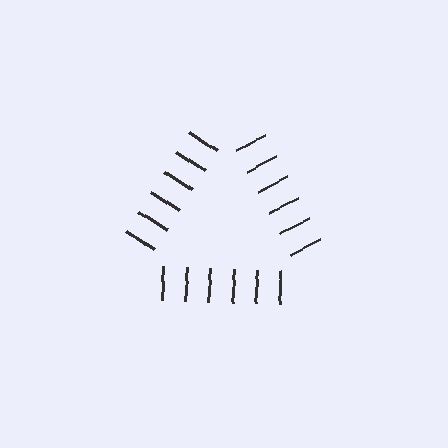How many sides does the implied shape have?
3 sides — the line-ends trace a triangle.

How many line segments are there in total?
18 — 6 along each of the 3 edges.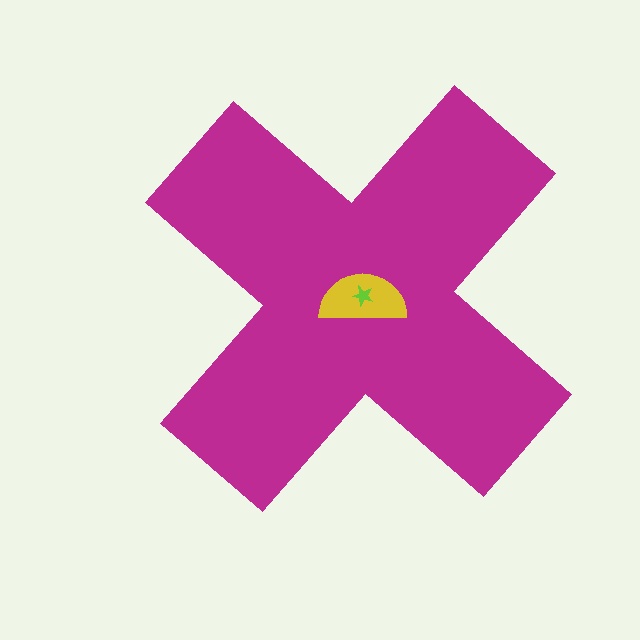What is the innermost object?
The lime star.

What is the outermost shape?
The magenta cross.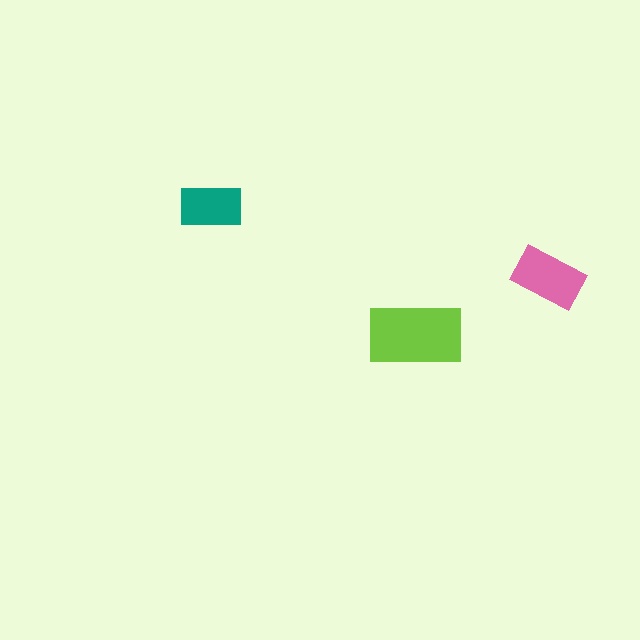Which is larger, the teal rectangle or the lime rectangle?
The lime one.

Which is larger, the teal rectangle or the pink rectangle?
The pink one.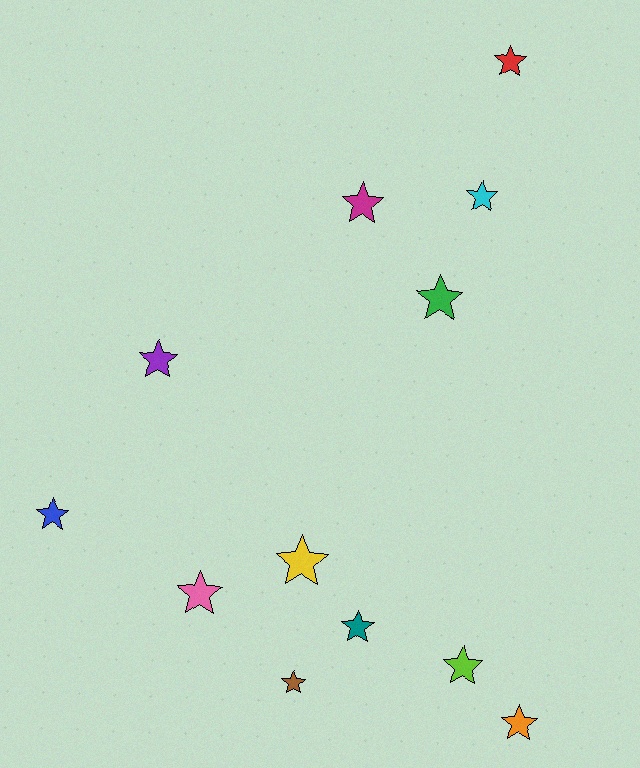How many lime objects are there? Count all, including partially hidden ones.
There is 1 lime object.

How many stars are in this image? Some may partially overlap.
There are 12 stars.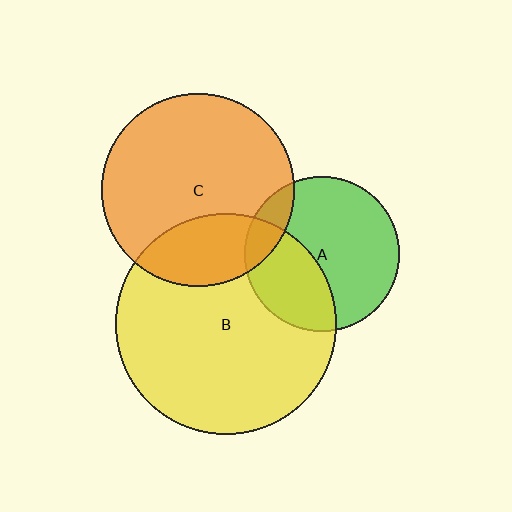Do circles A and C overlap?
Yes.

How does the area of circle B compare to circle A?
Approximately 2.0 times.